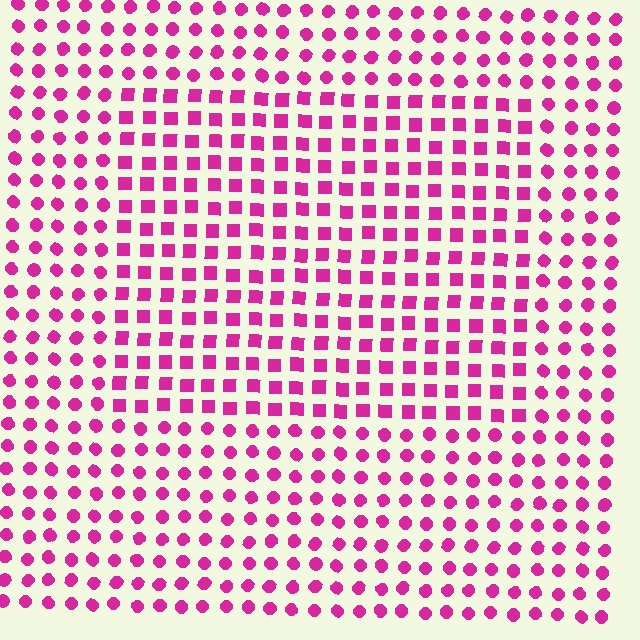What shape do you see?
I see a rectangle.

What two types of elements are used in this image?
The image uses squares inside the rectangle region and circles outside it.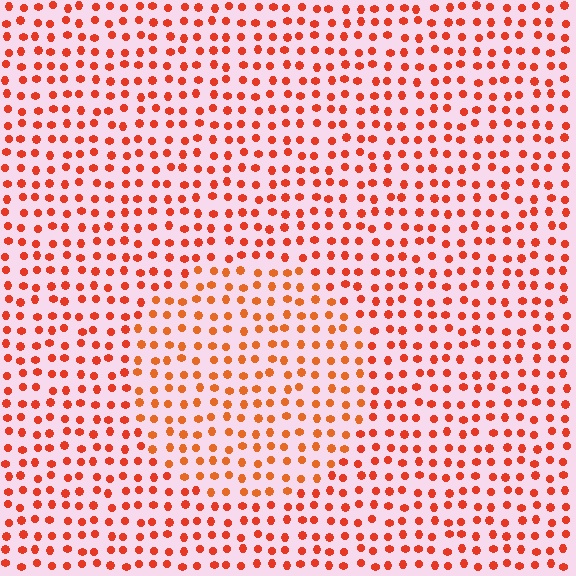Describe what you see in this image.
The image is filled with small red elements in a uniform arrangement. A circle-shaped region is visible where the elements are tinted to a slightly different hue, forming a subtle color boundary.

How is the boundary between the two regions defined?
The boundary is defined purely by a slight shift in hue (about 16 degrees). Spacing, size, and orientation are identical on both sides.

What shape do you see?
I see a circle.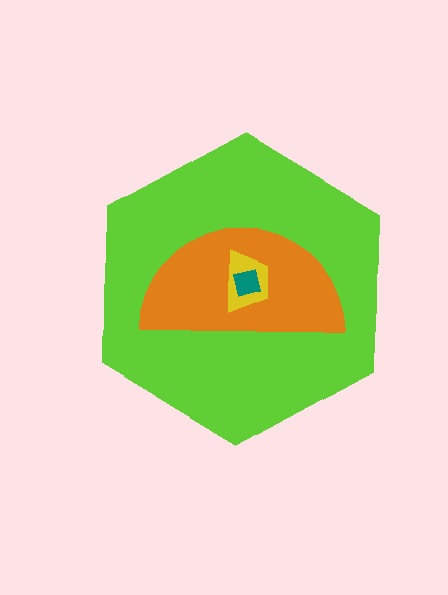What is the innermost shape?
The teal square.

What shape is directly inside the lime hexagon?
The orange semicircle.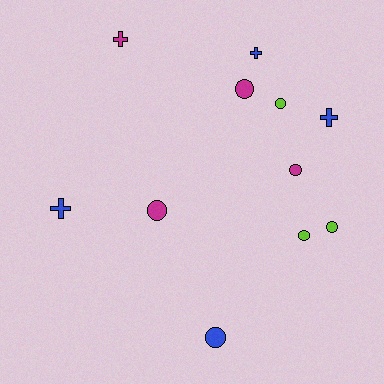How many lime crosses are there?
There are no lime crosses.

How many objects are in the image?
There are 11 objects.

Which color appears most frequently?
Magenta, with 4 objects.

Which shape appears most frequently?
Circle, with 7 objects.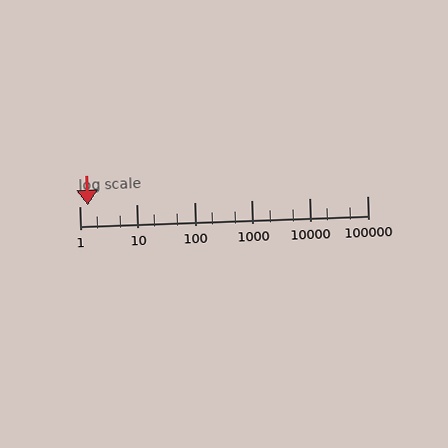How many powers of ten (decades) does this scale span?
The scale spans 5 decades, from 1 to 100000.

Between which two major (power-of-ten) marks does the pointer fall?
The pointer is between 1 and 10.